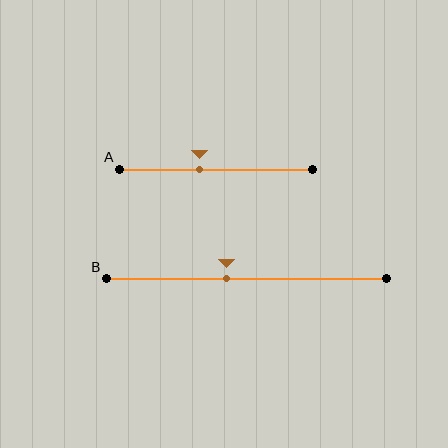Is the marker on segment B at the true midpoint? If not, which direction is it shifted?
No, the marker on segment B is shifted to the left by about 7% of the segment length.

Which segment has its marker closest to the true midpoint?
Segment B has its marker closest to the true midpoint.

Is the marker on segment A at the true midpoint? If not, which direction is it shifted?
No, the marker on segment A is shifted to the left by about 9% of the segment length.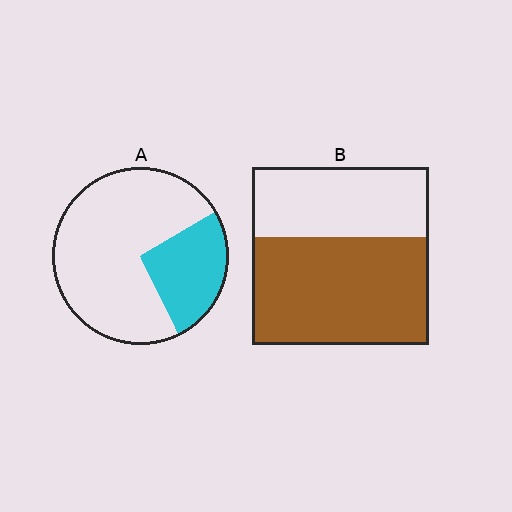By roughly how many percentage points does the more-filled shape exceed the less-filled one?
By roughly 35 percentage points (B over A).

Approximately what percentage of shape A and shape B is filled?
A is approximately 25% and B is approximately 60%.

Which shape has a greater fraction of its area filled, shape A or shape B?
Shape B.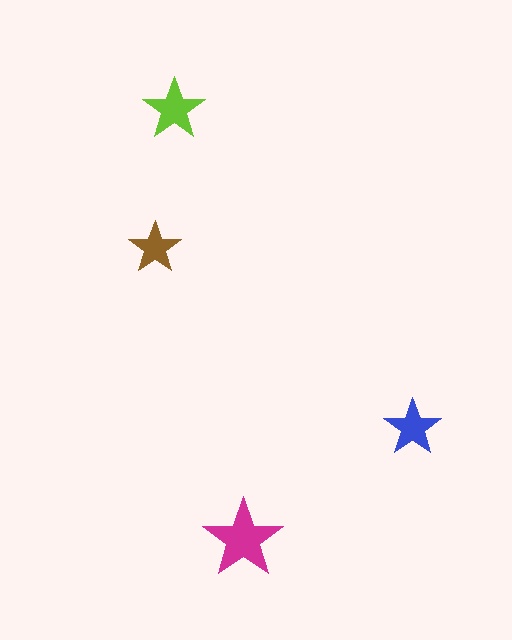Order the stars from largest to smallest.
the magenta one, the lime one, the blue one, the brown one.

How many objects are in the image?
There are 4 objects in the image.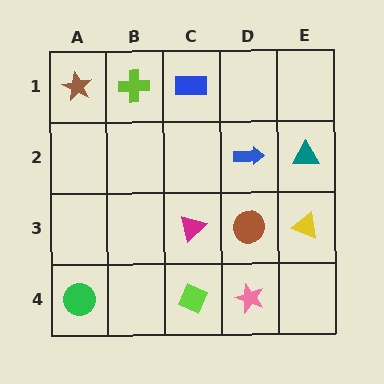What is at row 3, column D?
A brown circle.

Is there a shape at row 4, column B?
No, that cell is empty.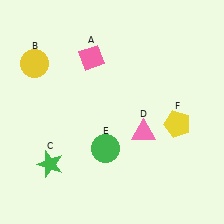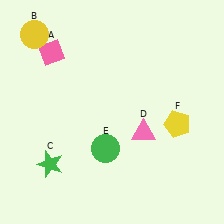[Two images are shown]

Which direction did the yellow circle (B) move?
The yellow circle (B) moved up.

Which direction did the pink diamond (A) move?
The pink diamond (A) moved left.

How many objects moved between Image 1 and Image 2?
2 objects moved between the two images.